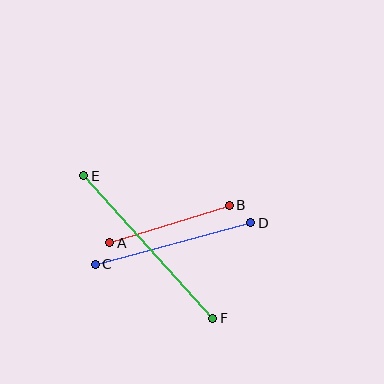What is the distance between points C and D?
The distance is approximately 161 pixels.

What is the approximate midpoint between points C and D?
The midpoint is at approximately (173, 243) pixels.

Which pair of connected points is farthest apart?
Points E and F are farthest apart.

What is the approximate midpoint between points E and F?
The midpoint is at approximately (148, 247) pixels.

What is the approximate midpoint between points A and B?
The midpoint is at approximately (169, 224) pixels.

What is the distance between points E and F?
The distance is approximately 192 pixels.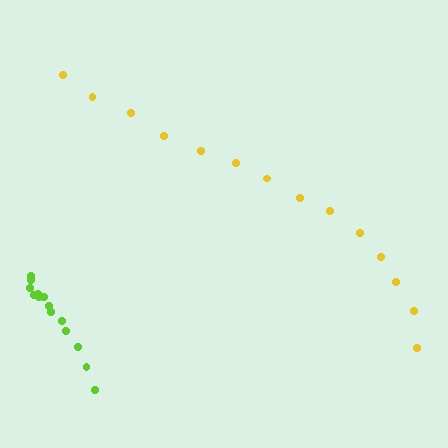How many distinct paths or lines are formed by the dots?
There are 2 distinct paths.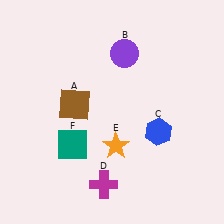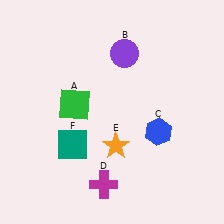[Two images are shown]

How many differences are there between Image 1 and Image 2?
There is 1 difference between the two images.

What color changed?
The square (A) changed from brown in Image 1 to green in Image 2.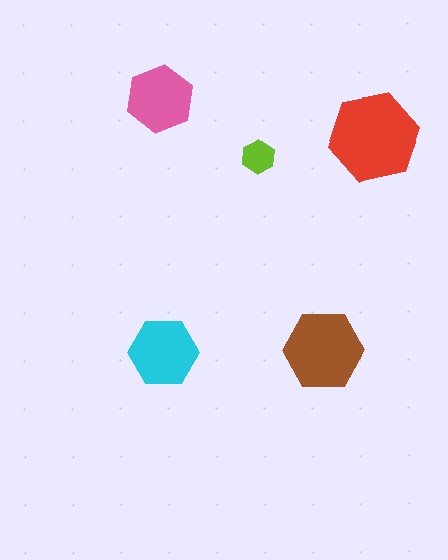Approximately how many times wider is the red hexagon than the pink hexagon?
About 1.5 times wider.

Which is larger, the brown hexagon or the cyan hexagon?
The brown one.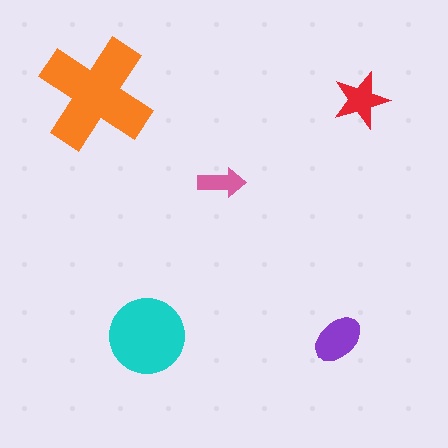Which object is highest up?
The orange cross is topmost.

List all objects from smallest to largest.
The pink arrow, the red star, the purple ellipse, the cyan circle, the orange cross.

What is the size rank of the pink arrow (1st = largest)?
5th.